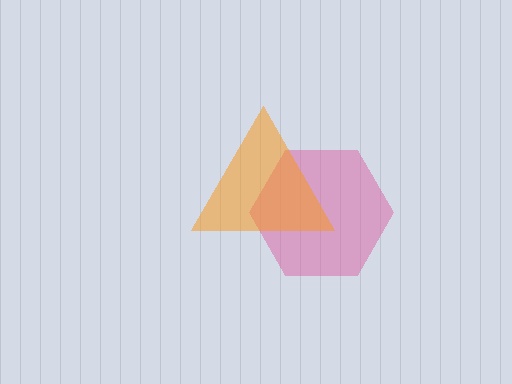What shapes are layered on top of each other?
The layered shapes are: a pink hexagon, an orange triangle.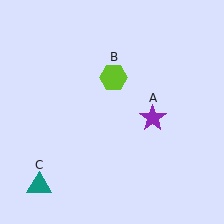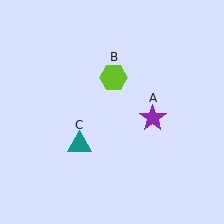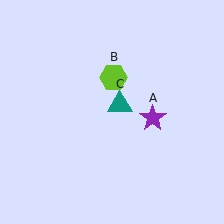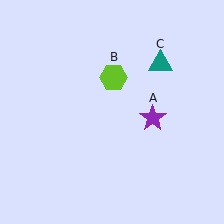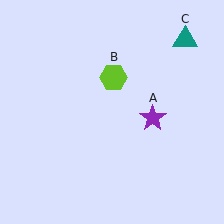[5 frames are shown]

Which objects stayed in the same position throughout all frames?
Purple star (object A) and lime hexagon (object B) remained stationary.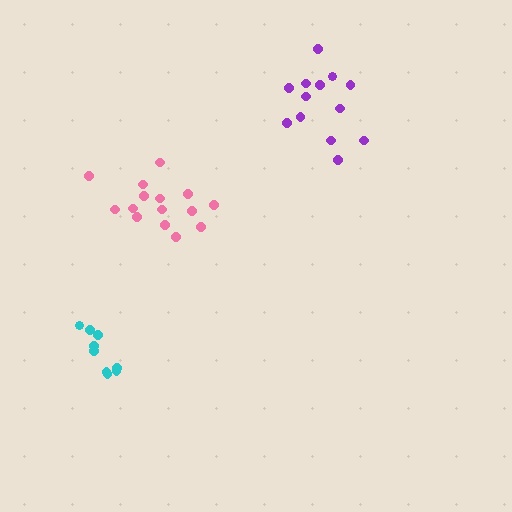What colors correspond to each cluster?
The clusters are colored: purple, pink, cyan.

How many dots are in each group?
Group 1: 13 dots, Group 2: 15 dots, Group 3: 9 dots (37 total).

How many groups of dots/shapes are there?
There are 3 groups.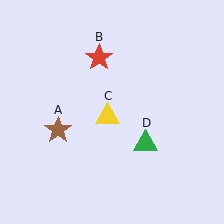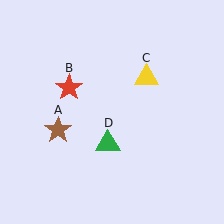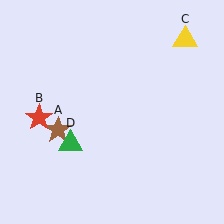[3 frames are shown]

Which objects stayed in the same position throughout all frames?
Brown star (object A) remained stationary.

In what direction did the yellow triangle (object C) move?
The yellow triangle (object C) moved up and to the right.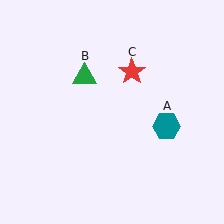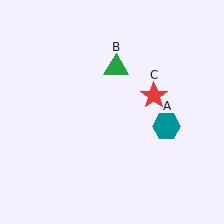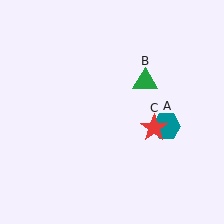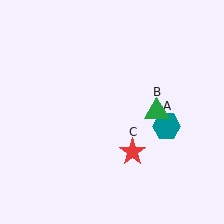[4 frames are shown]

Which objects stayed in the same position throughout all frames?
Teal hexagon (object A) remained stationary.